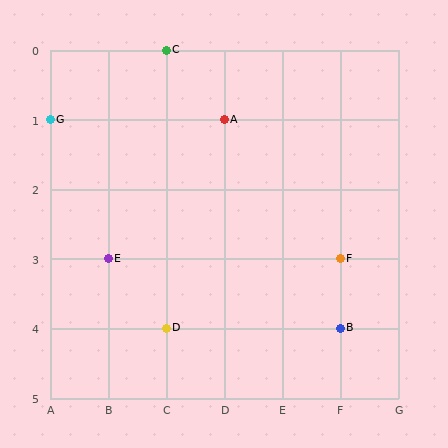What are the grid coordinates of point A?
Point A is at grid coordinates (D, 1).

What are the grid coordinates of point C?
Point C is at grid coordinates (C, 0).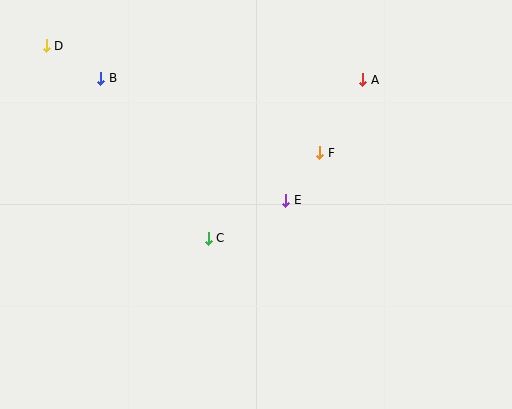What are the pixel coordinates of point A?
Point A is at (363, 80).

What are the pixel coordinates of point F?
Point F is at (320, 153).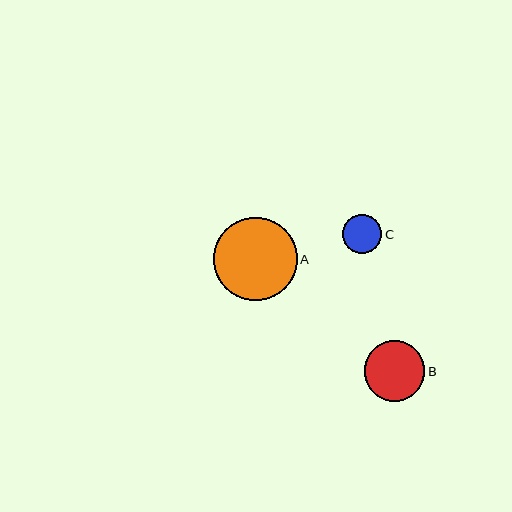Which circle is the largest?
Circle A is the largest with a size of approximately 83 pixels.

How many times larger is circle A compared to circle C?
Circle A is approximately 2.1 times the size of circle C.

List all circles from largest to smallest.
From largest to smallest: A, B, C.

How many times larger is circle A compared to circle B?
Circle A is approximately 1.4 times the size of circle B.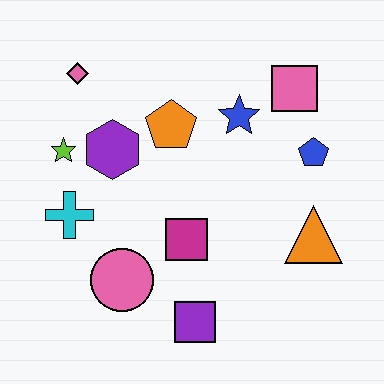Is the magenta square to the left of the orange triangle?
Yes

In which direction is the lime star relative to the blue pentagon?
The lime star is to the left of the blue pentagon.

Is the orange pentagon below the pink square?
Yes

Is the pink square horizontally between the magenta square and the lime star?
No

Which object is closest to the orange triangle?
The blue pentagon is closest to the orange triangle.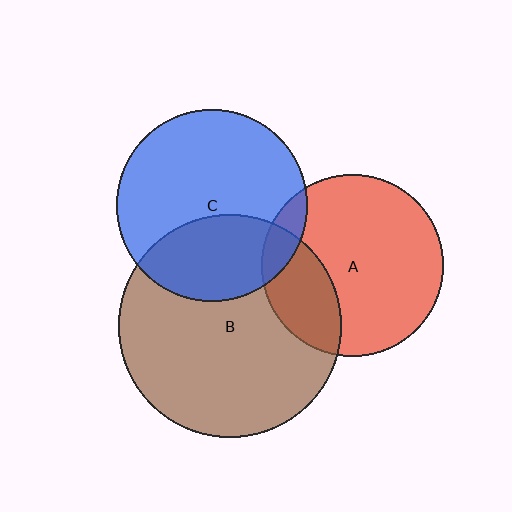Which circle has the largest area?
Circle B (brown).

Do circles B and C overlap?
Yes.